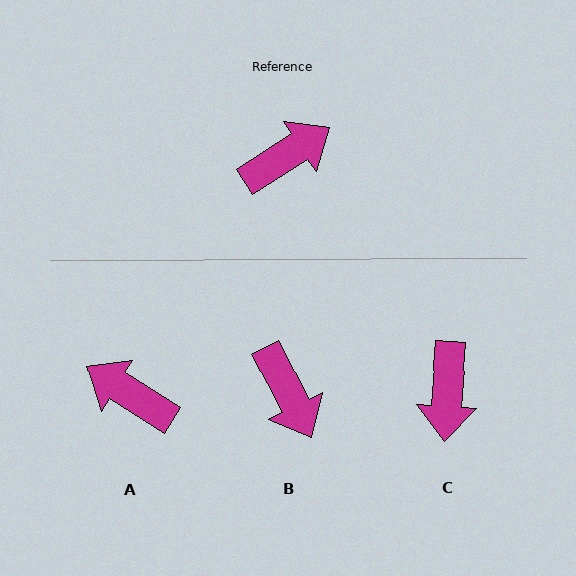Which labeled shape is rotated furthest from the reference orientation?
C, about 127 degrees away.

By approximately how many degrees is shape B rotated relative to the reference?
Approximately 96 degrees clockwise.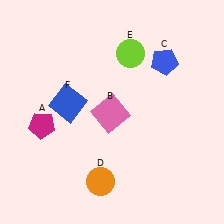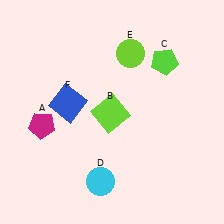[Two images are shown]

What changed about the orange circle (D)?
In Image 1, D is orange. In Image 2, it changed to cyan.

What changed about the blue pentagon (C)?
In Image 1, C is blue. In Image 2, it changed to lime.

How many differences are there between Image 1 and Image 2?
There are 3 differences between the two images.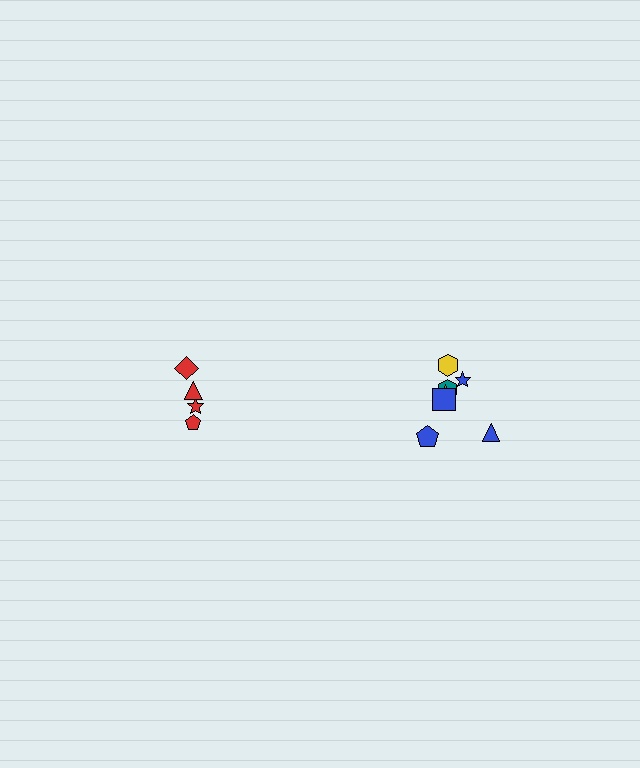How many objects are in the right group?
There are 7 objects.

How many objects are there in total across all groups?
There are 11 objects.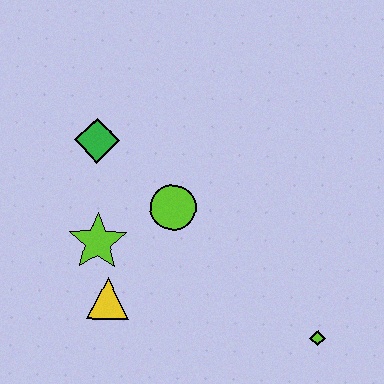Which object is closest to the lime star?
The yellow triangle is closest to the lime star.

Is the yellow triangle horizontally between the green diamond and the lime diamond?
Yes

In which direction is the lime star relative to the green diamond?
The lime star is below the green diamond.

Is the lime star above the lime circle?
No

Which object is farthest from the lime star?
The lime diamond is farthest from the lime star.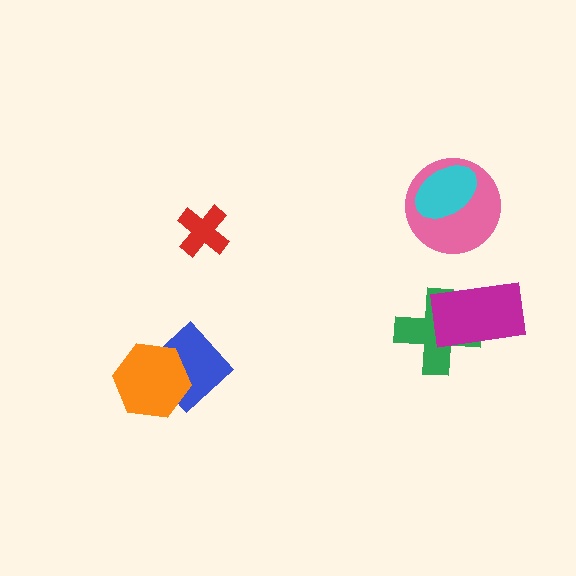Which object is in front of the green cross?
The magenta rectangle is in front of the green cross.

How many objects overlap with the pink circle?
1 object overlaps with the pink circle.